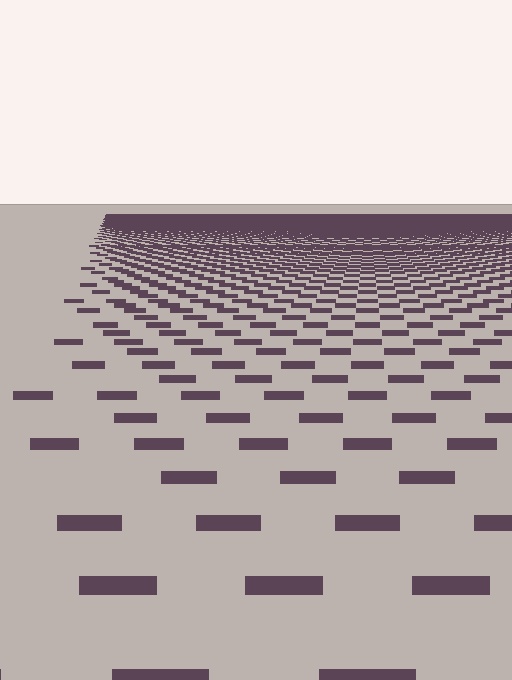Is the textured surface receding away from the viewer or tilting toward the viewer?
The surface is receding away from the viewer. Texture elements get smaller and denser toward the top.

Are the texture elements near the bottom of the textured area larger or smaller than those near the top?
Larger. Near the bottom, elements are closer to the viewer and appear at a bigger on-screen size.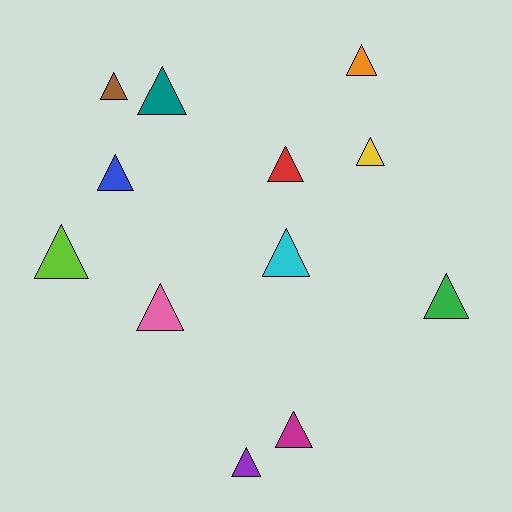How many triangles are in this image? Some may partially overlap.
There are 12 triangles.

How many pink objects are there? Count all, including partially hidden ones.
There is 1 pink object.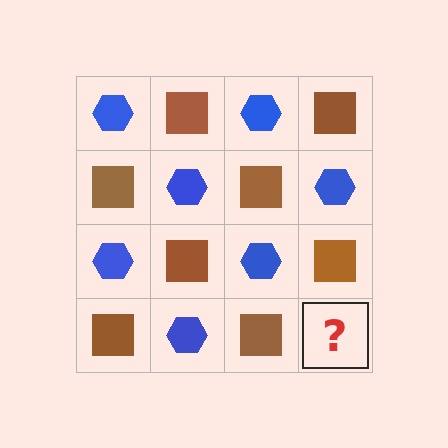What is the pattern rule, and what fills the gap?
The rule is that it alternates blue hexagon and brown square in a checkerboard pattern. The gap should be filled with a blue hexagon.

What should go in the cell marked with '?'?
The missing cell should contain a blue hexagon.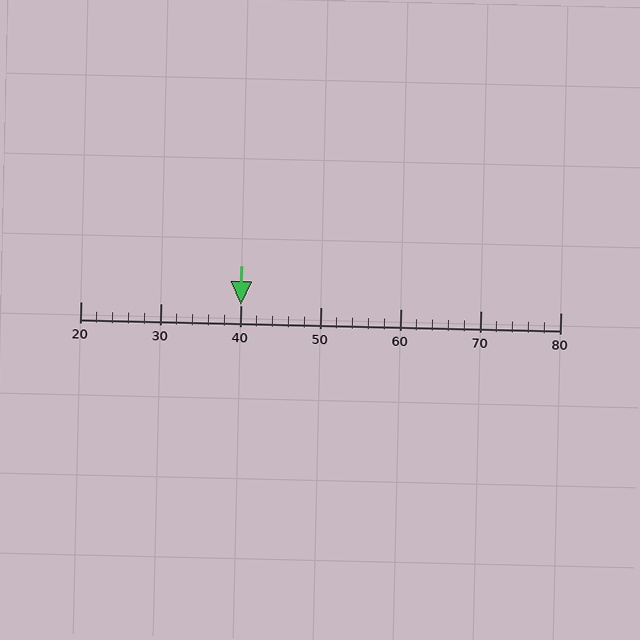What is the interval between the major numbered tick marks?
The major tick marks are spaced 10 units apart.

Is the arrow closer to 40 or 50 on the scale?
The arrow is closer to 40.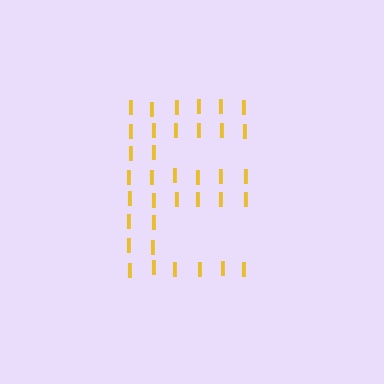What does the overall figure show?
The overall figure shows the letter E.